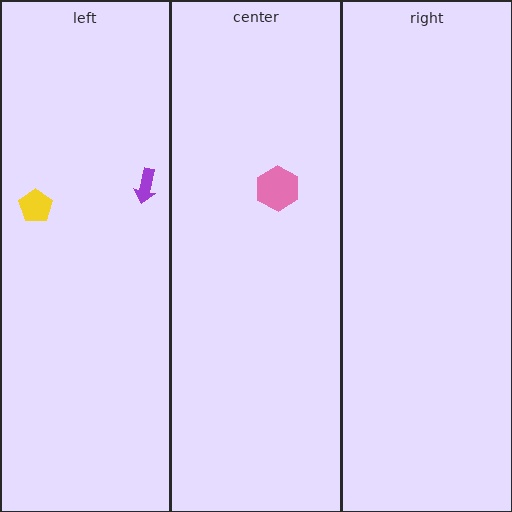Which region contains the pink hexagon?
The center region.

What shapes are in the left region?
The yellow pentagon, the purple arrow.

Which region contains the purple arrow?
The left region.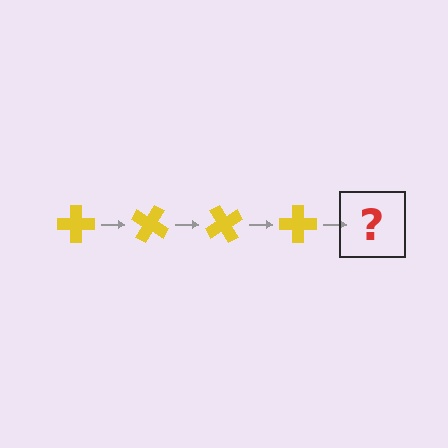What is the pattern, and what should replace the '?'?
The pattern is that the cross rotates 30 degrees each step. The '?' should be a yellow cross rotated 120 degrees.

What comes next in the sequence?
The next element should be a yellow cross rotated 120 degrees.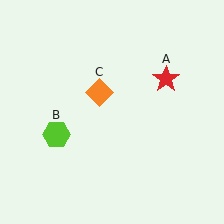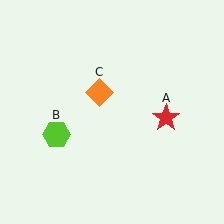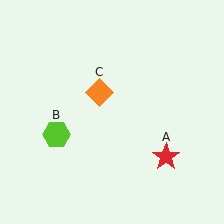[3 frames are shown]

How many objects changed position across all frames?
1 object changed position: red star (object A).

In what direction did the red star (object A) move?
The red star (object A) moved down.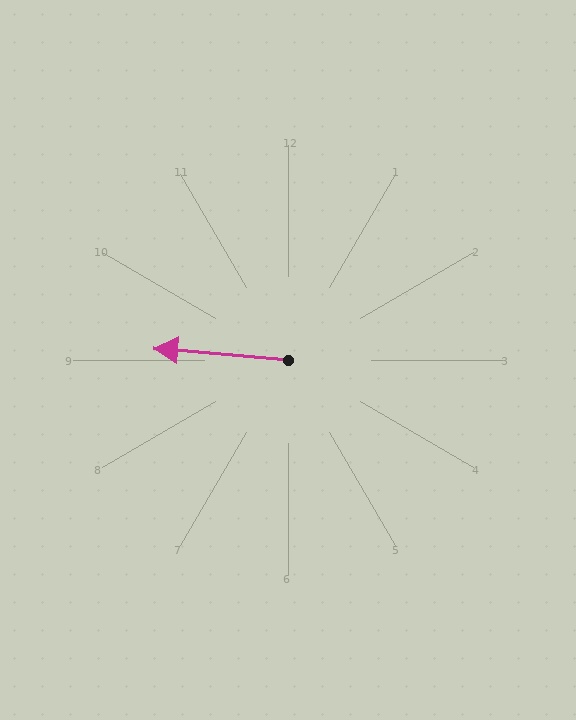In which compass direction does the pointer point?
West.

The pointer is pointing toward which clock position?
Roughly 9 o'clock.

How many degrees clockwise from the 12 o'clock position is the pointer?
Approximately 275 degrees.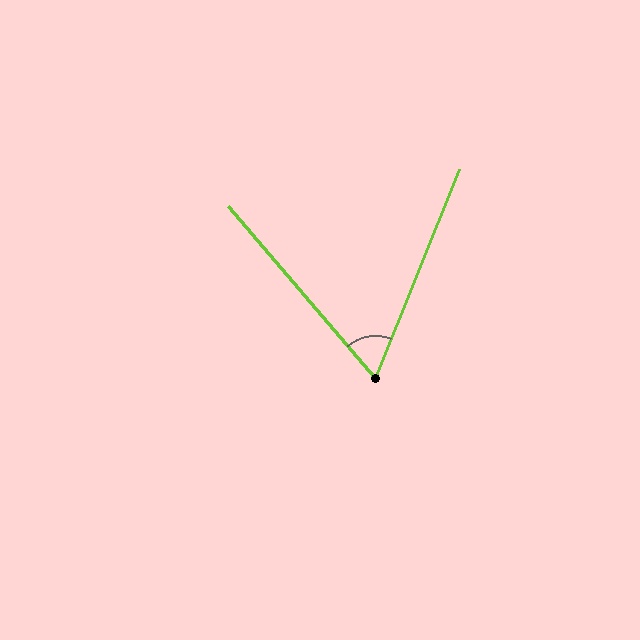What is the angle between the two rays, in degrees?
Approximately 62 degrees.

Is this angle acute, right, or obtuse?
It is acute.